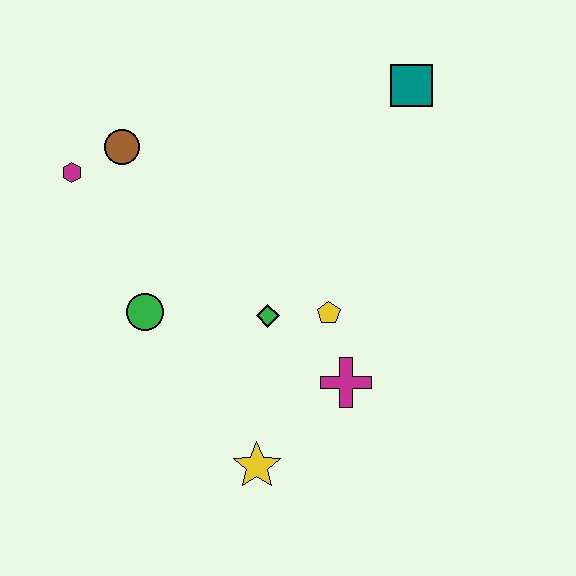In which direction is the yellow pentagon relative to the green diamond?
The yellow pentagon is to the right of the green diamond.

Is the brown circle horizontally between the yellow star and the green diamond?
No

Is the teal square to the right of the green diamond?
Yes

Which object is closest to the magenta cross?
The yellow pentagon is closest to the magenta cross.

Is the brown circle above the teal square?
No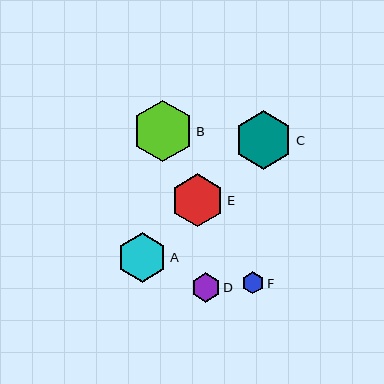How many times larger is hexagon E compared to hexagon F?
Hexagon E is approximately 2.4 times the size of hexagon F.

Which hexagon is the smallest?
Hexagon F is the smallest with a size of approximately 22 pixels.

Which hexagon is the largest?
Hexagon B is the largest with a size of approximately 61 pixels.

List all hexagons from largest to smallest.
From largest to smallest: B, C, E, A, D, F.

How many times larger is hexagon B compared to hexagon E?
Hexagon B is approximately 1.2 times the size of hexagon E.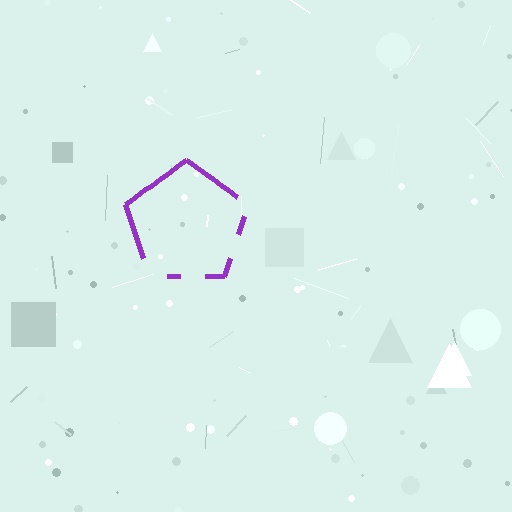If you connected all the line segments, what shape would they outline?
They would outline a pentagon.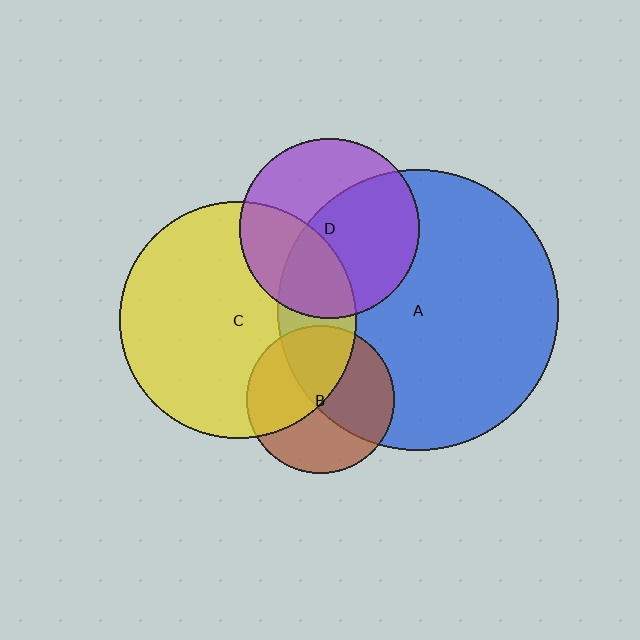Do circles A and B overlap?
Yes.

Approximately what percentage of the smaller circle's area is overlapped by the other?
Approximately 50%.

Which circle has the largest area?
Circle A (blue).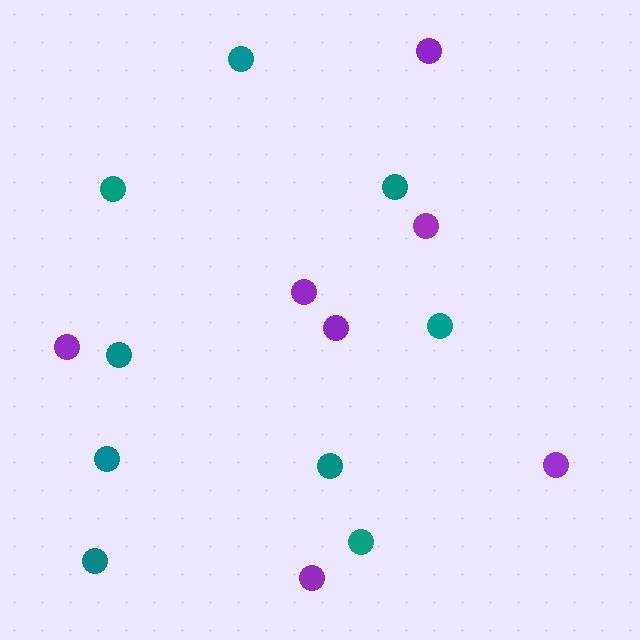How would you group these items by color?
There are 2 groups: one group of purple circles (7) and one group of teal circles (9).